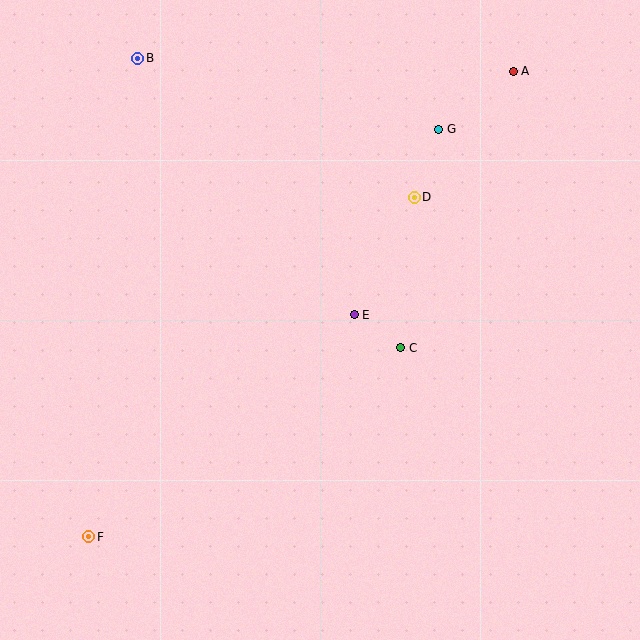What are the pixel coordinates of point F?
Point F is at (89, 537).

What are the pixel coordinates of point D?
Point D is at (414, 197).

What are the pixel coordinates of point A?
Point A is at (513, 71).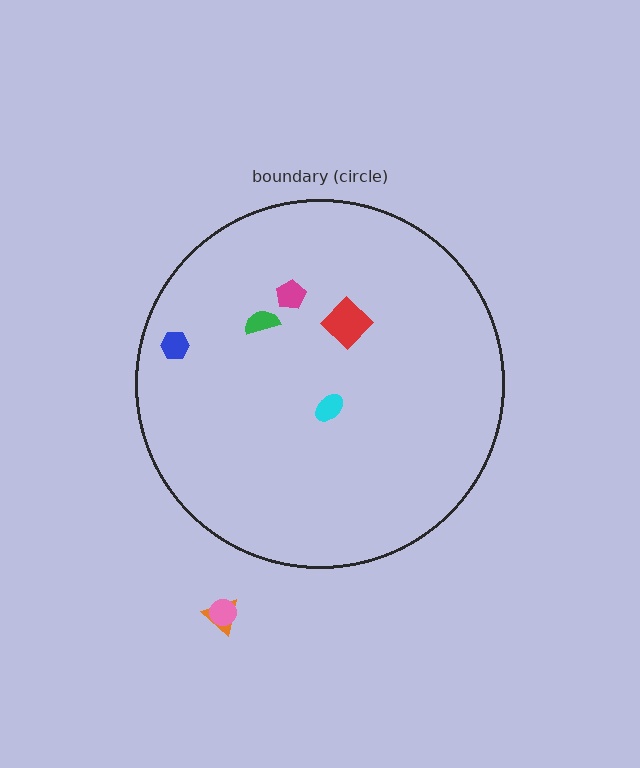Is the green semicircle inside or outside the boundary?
Inside.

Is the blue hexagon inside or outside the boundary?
Inside.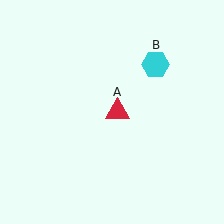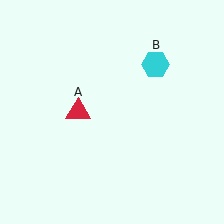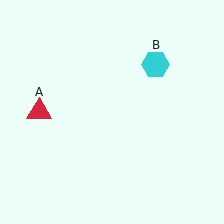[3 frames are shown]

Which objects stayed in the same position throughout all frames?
Cyan hexagon (object B) remained stationary.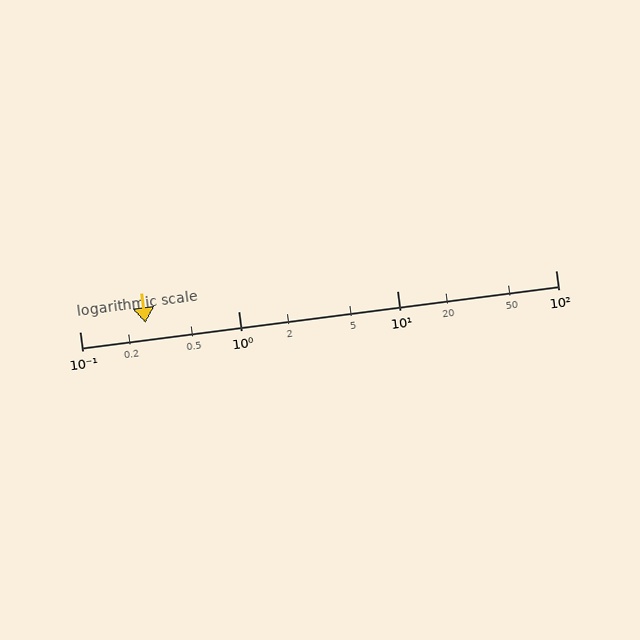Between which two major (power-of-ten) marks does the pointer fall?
The pointer is between 0.1 and 1.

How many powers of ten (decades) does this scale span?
The scale spans 3 decades, from 0.1 to 100.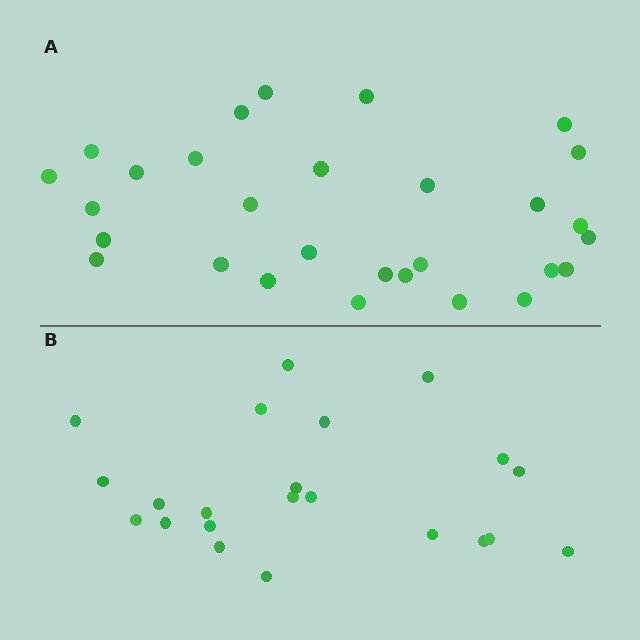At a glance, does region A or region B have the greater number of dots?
Region A (the top region) has more dots.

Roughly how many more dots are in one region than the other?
Region A has roughly 8 or so more dots than region B.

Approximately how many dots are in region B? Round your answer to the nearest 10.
About 20 dots. (The exact count is 22, which rounds to 20.)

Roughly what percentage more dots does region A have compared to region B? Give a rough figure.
About 30% more.